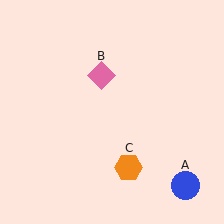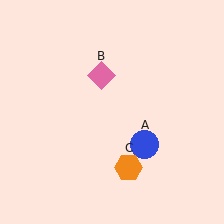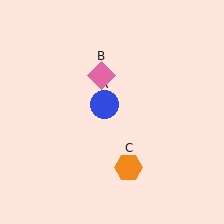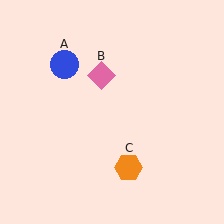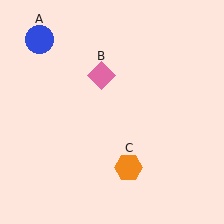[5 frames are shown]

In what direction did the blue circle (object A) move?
The blue circle (object A) moved up and to the left.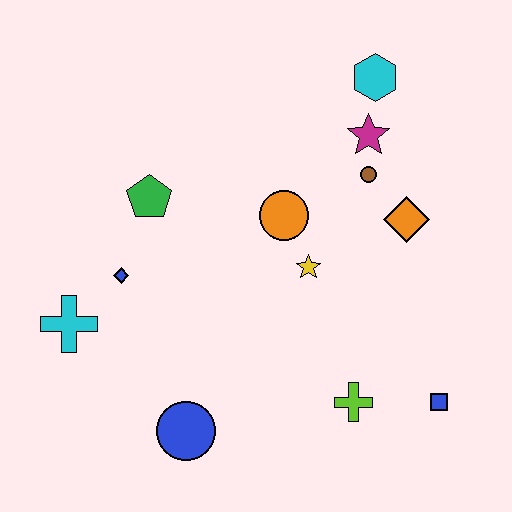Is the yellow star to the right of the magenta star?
No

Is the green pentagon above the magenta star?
No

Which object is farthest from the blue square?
The cyan cross is farthest from the blue square.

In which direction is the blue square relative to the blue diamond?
The blue square is to the right of the blue diamond.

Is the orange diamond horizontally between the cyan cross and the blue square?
Yes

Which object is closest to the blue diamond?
The cyan cross is closest to the blue diamond.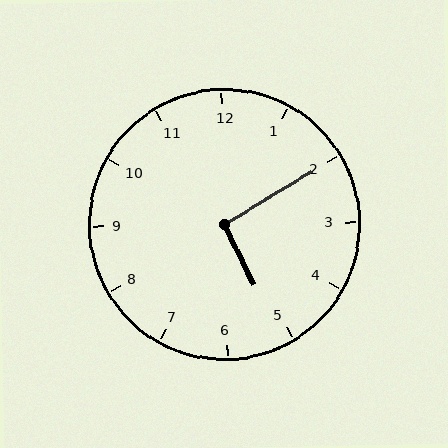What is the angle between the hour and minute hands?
Approximately 95 degrees.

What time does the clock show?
5:10.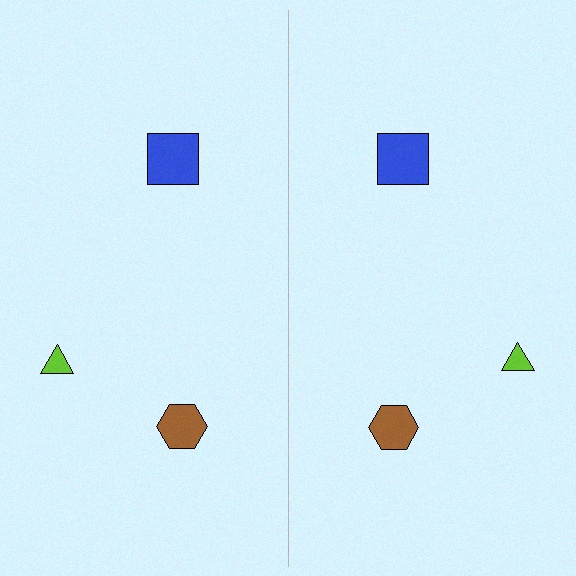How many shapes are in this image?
There are 6 shapes in this image.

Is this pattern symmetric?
Yes, this pattern has bilateral (reflection) symmetry.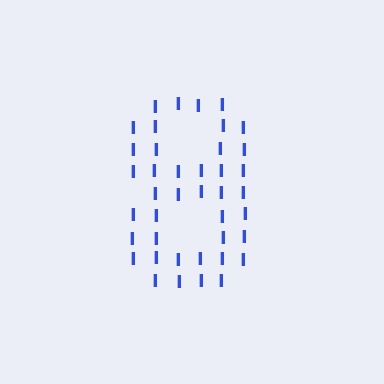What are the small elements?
The small elements are letter I's.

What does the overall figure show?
The overall figure shows the digit 8.